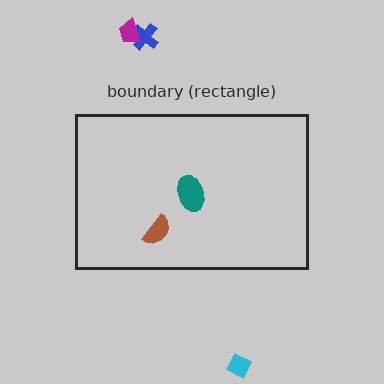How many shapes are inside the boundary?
2 inside, 3 outside.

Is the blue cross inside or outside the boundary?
Outside.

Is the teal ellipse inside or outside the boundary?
Inside.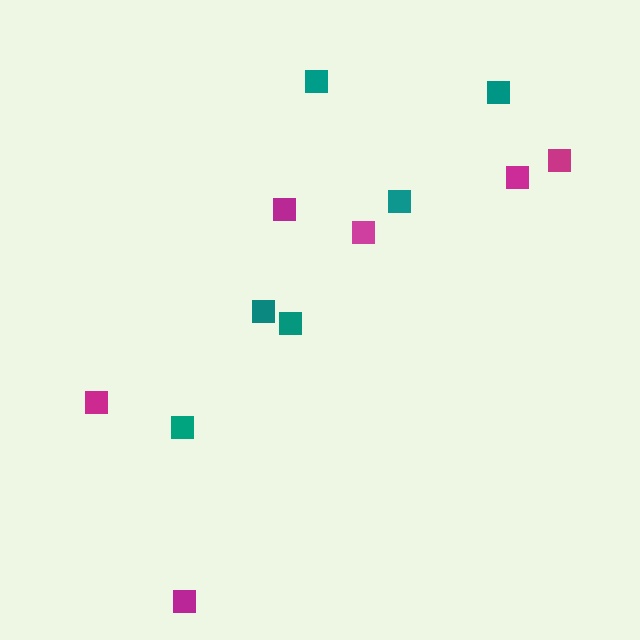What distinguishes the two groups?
There are 2 groups: one group of teal squares (6) and one group of magenta squares (6).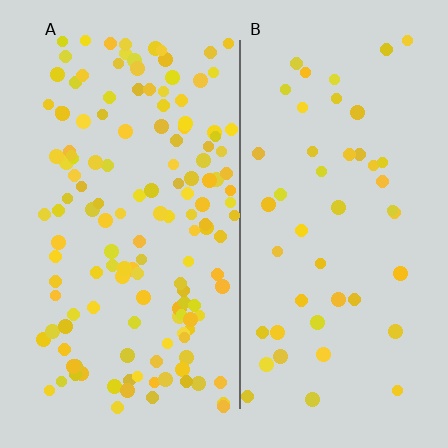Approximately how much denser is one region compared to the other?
Approximately 3.0× — region A over region B.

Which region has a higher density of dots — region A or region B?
A (the left).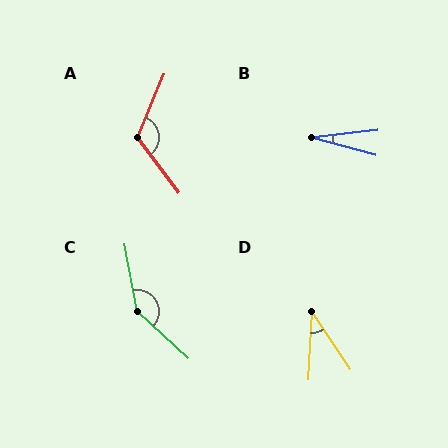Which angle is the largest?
C, at approximately 144 degrees.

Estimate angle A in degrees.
Approximately 121 degrees.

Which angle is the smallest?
B, at approximately 22 degrees.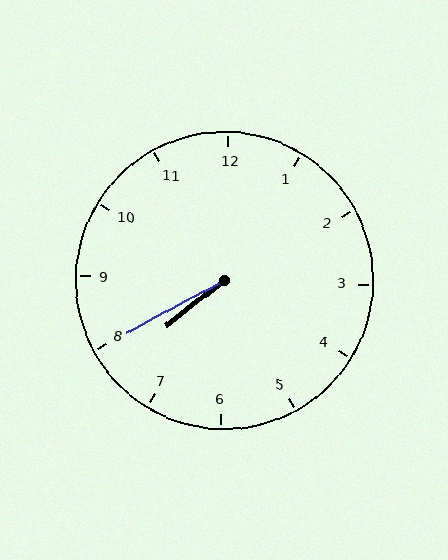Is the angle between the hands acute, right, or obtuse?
It is acute.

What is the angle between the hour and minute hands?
Approximately 10 degrees.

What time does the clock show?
7:40.